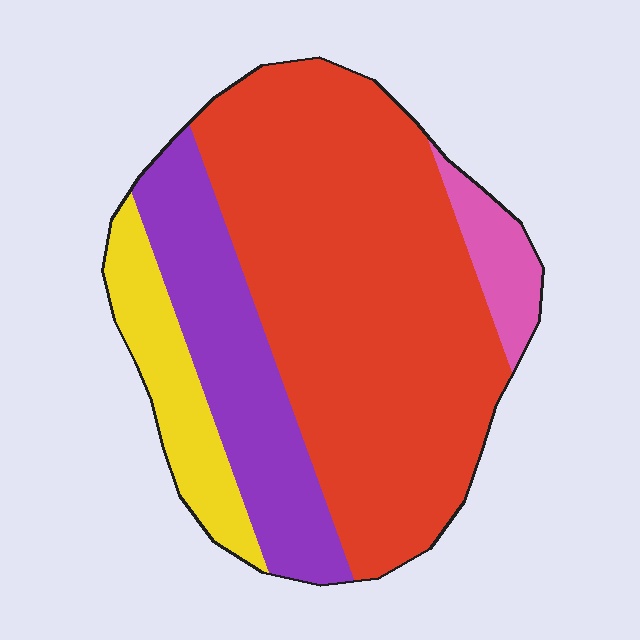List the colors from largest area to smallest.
From largest to smallest: red, purple, yellow, pink.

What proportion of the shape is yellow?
Yellow covers roughly 10% of the shape.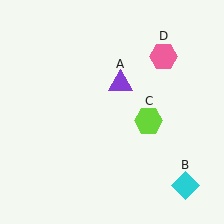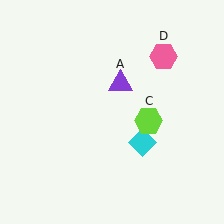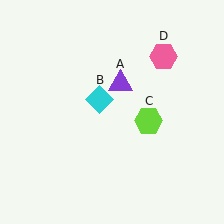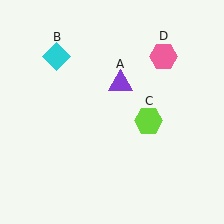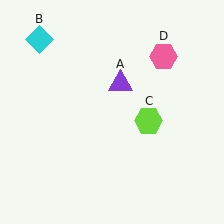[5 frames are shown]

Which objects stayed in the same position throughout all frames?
Purple triangle (object A) and lime hexagon (object C) and pink hexagon (object D) remained stationary.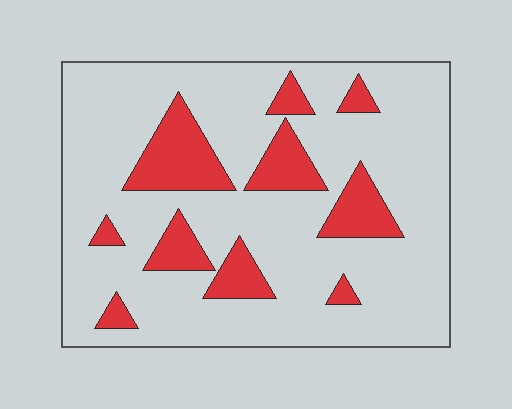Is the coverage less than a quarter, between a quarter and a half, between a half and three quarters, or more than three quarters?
Less than a quarter.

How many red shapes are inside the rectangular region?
10.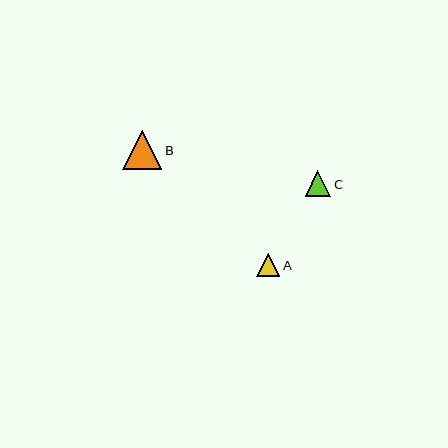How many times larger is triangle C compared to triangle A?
Triangle C is approximately 1.1 times the size of triangle A.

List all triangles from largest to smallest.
From largest to smallest: B, C, A.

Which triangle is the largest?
Triangle B is the largest with a size of approximately 39 pixels.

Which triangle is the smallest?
Triangle A is the smallest with a size of approximately 23 pixels.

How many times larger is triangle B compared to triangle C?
Triangle B is approximately 1.5 times the size of triangle C.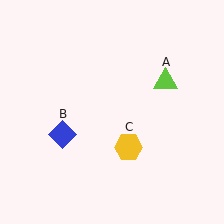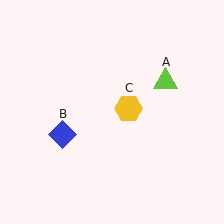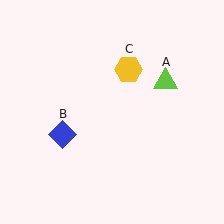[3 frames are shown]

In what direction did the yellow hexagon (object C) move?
The yellow hexagon (object C) moved up.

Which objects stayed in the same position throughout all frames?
Lime triangle (object A) and blue diamond (object B) remained stationary.